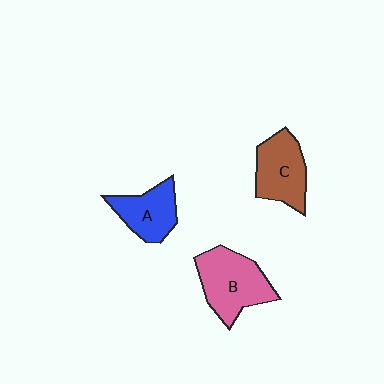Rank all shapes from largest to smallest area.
From largest to smallest: B (pink), C (brown), A (blue).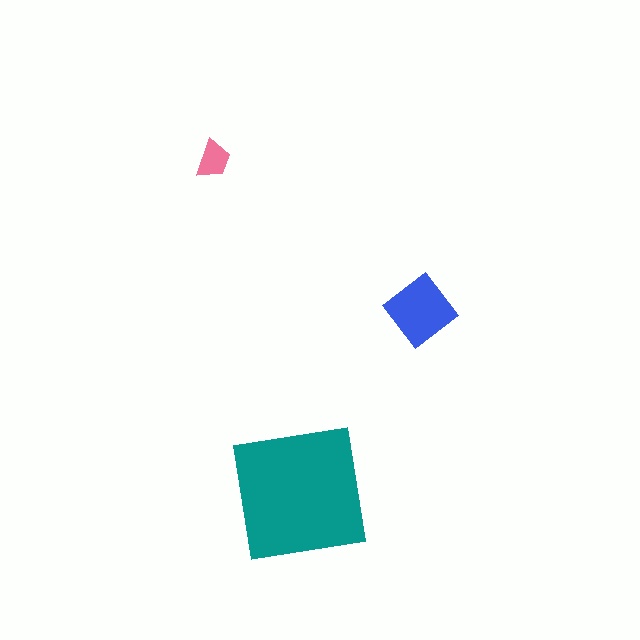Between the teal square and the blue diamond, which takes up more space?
The teal square.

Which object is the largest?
The teal square.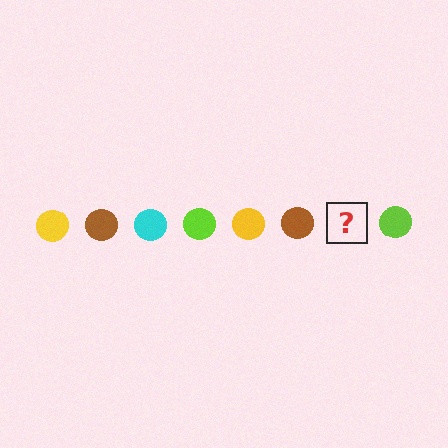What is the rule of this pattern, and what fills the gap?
The rule is that the pattern cycles through yellow, brown, cyan, lime circles. The gap should be filled with a cyan circle.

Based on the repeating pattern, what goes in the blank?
The blank should be a cyan circle.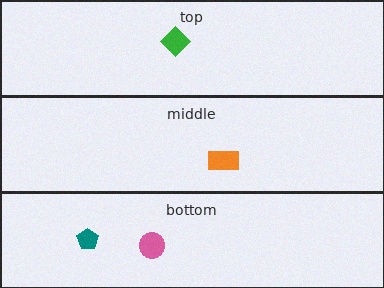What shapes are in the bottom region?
The teal pentagon, the pink circle.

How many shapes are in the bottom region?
2.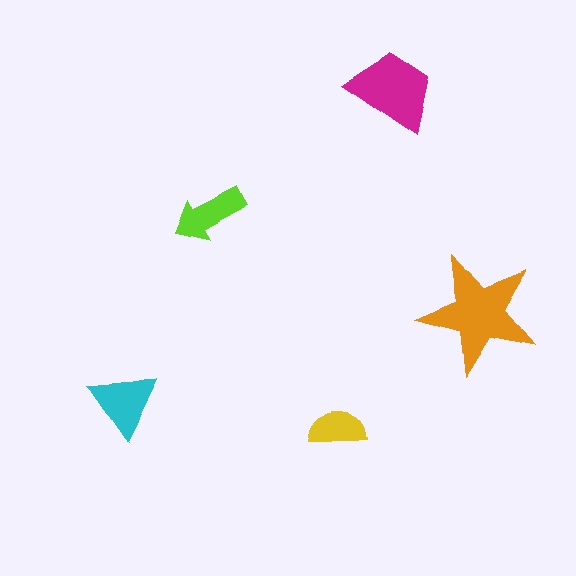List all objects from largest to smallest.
The orange star, the magenta trapezoid, the cyan triangle, the lime arrow, the yellow semicircle.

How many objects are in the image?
There are 5 objects in the image.